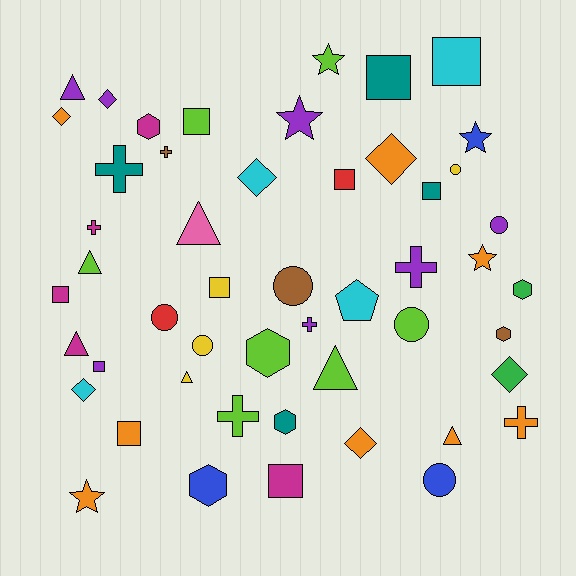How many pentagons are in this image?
There is 1 pentagon.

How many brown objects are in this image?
There are 3 brown objects.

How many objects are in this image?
There are 50 objects.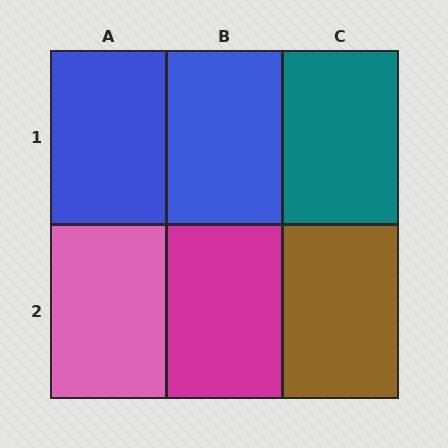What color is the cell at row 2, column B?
Magenta.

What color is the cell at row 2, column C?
Brown.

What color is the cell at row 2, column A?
Pink.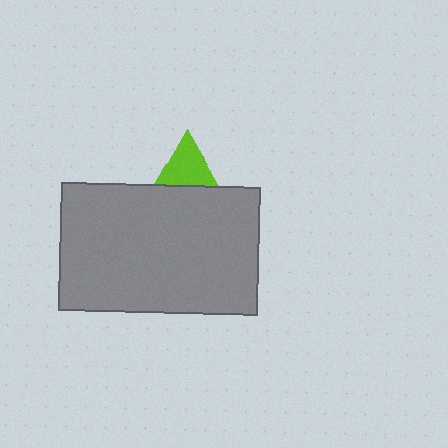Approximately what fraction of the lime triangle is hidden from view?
Roughly 60% of the lime triangle is hidden behind the gray rectangle.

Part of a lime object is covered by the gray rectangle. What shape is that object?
It is a triangle.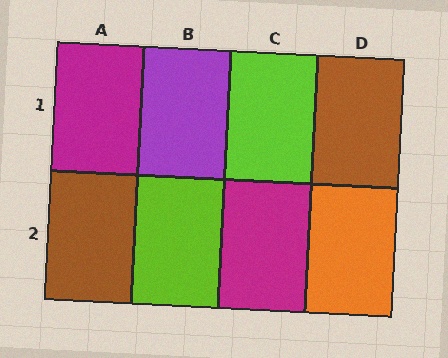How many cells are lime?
2 cells are lime.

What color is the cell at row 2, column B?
Lime.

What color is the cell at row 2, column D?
Orange.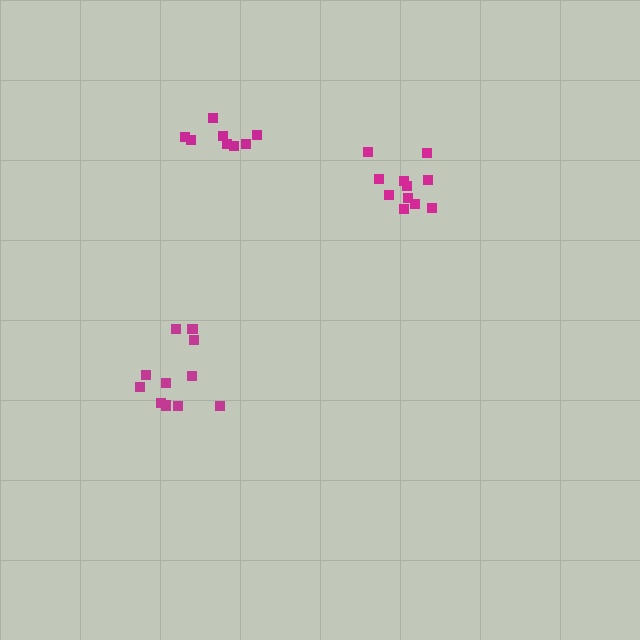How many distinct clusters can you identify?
There are 3 distinct clusters.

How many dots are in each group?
Group 1: 8 dots, Group 2: 11 dots, Group 3: 11 dots (30 total).